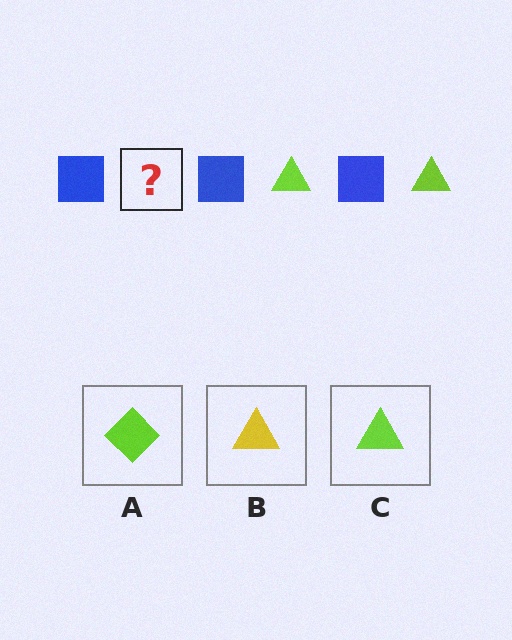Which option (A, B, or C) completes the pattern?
C.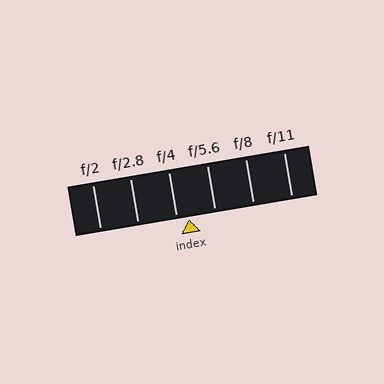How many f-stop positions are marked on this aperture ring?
There are 6 f-stop positions marked.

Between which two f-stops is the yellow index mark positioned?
The index mark is between f/4 and f/5.6.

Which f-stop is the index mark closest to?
The index mark is closest to f/4.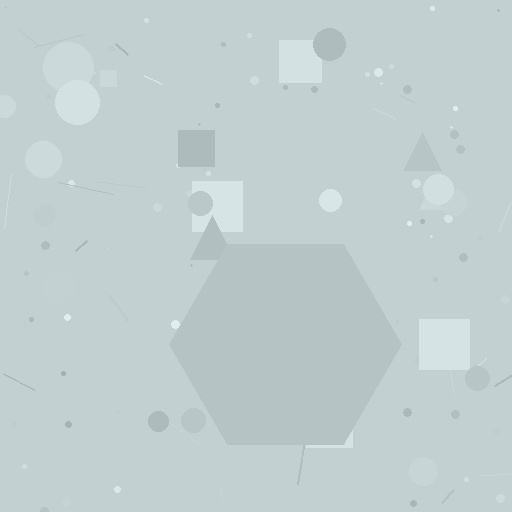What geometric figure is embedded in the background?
A hexagon is embedded in the background.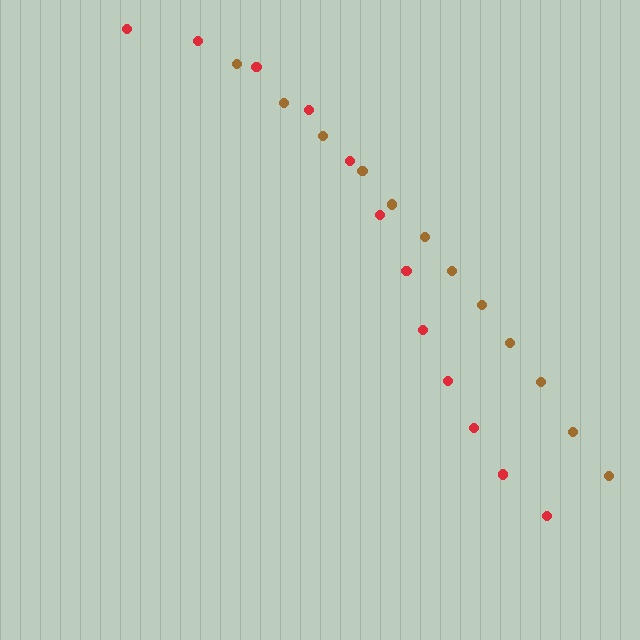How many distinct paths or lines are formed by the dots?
There are 2 distinct paths.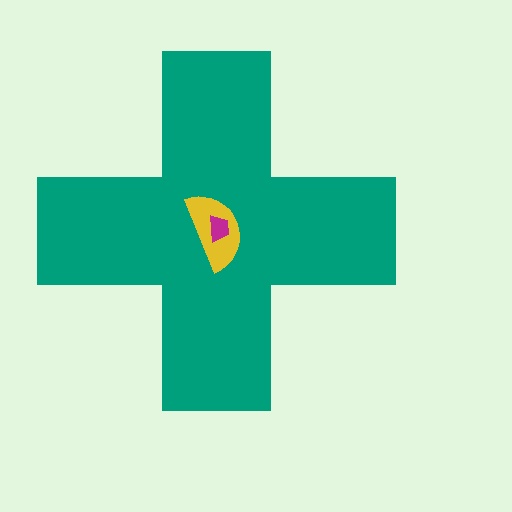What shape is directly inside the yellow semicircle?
The magenta trapezoid.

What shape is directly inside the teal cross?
The yellow semicircle.